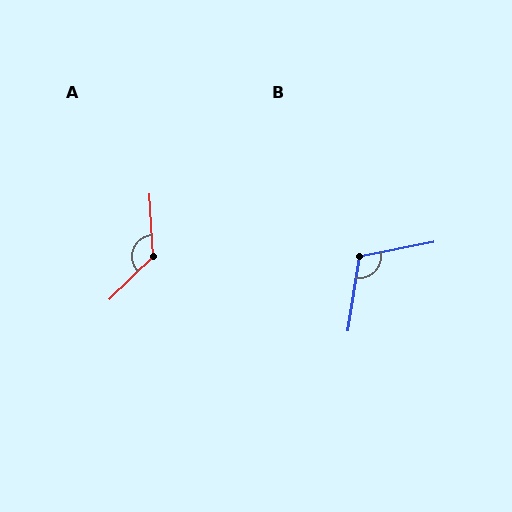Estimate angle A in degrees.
Approximately 131 degrees.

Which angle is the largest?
A, at approximately 131 degrees.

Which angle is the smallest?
B, at approximately 110 degrees.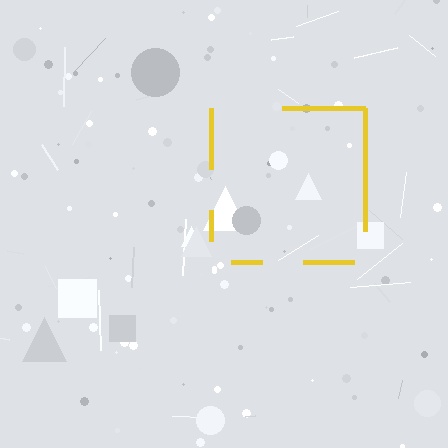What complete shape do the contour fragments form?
The contour fragments form a square.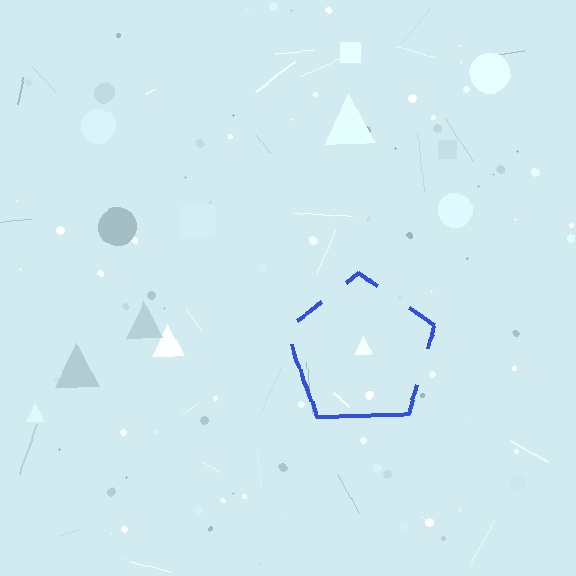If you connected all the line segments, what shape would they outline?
They would outline a pentagon.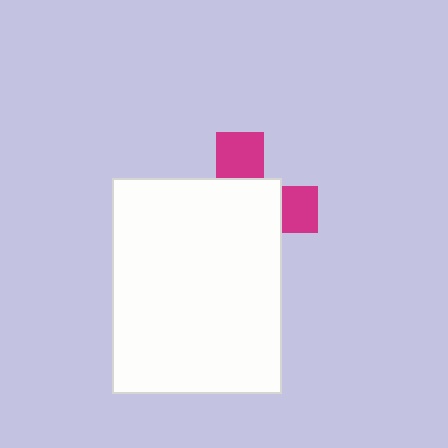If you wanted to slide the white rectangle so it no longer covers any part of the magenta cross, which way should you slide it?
Slide it toward the lower-left — that is the most direct way to separate the two shapes.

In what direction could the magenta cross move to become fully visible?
The magenta cross could move toward the upper-right. That would shift it out from behind the white rectangle entirely.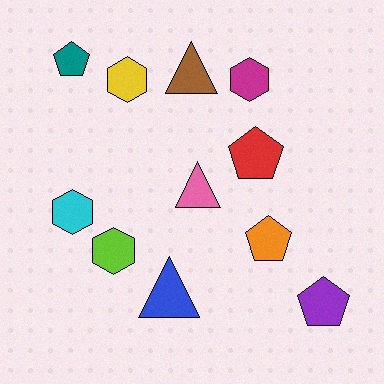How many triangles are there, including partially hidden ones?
There are 3 triangles.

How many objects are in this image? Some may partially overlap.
There are 11 objects.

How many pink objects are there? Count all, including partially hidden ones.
There is 1 pink object.